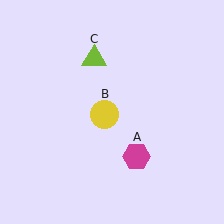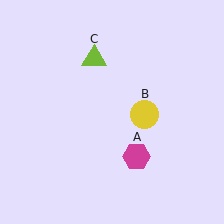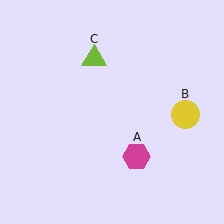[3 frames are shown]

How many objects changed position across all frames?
1 object changed position: yellow circle (object B).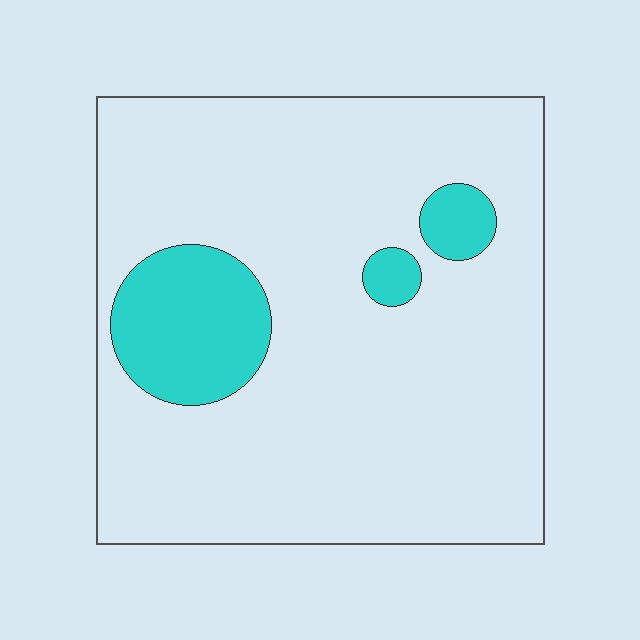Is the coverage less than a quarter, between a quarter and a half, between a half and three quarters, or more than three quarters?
Less than a quarter.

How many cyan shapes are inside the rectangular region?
3.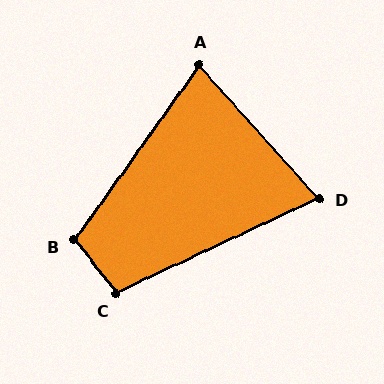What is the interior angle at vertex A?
Approximately 77 degrees (acute).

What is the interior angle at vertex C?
Approximately 103 degrees (obtuse).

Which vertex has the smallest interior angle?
D, at approximately 73 degrees.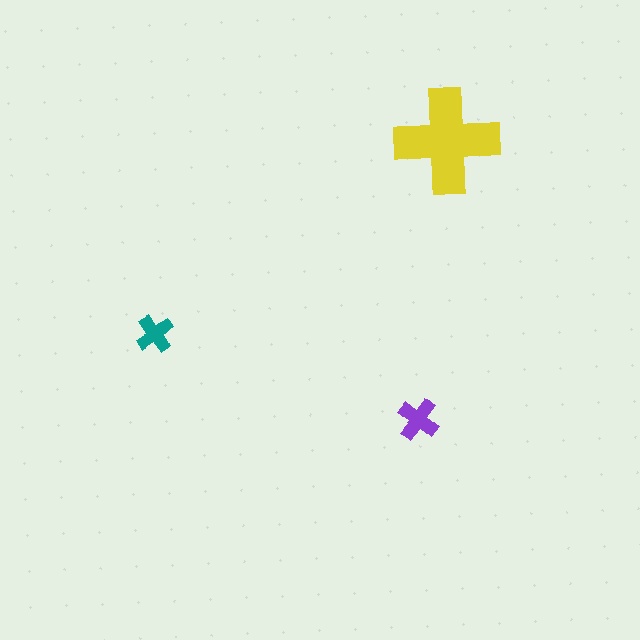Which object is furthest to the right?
The yellow cross is rightmost.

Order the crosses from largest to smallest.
the yellow one, the purple one, the teal one.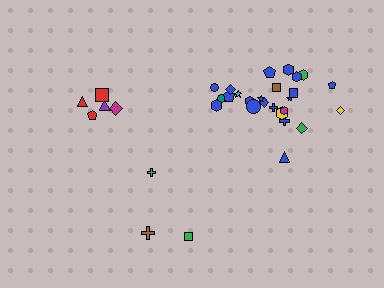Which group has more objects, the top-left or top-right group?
The top-right group.